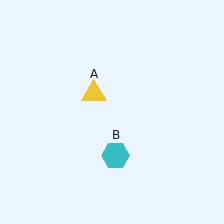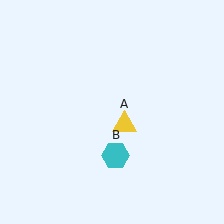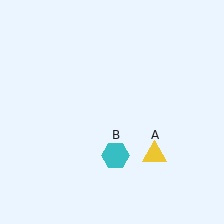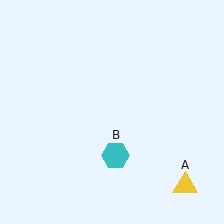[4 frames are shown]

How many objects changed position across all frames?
1 object changed position: yellow triangle (object A).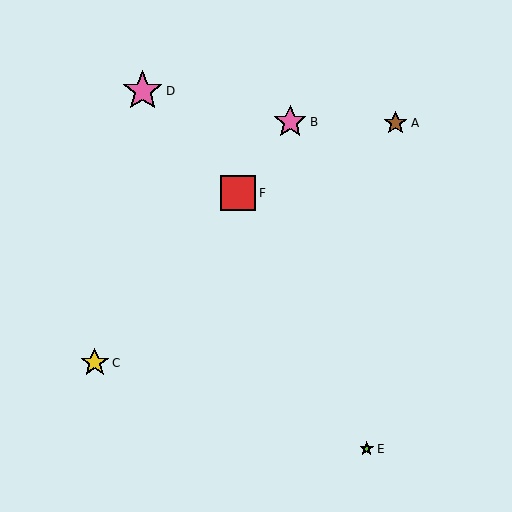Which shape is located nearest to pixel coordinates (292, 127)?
The pink star (labeled B) at (290, 122) is nearest to that location.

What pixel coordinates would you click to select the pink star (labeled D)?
Click at (143, 91) to select the pink star D.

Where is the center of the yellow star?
The center of the yellow star is at (95, 363).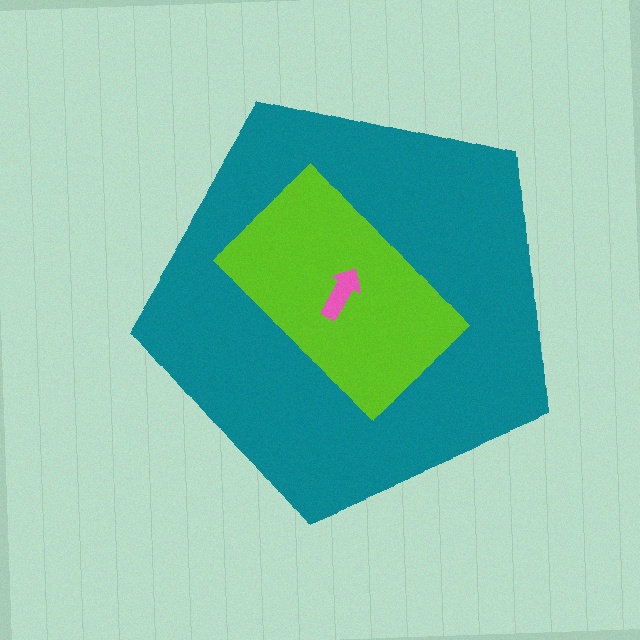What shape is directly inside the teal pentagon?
The lime rectangle.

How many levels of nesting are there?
3.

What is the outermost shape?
The teal pentagon.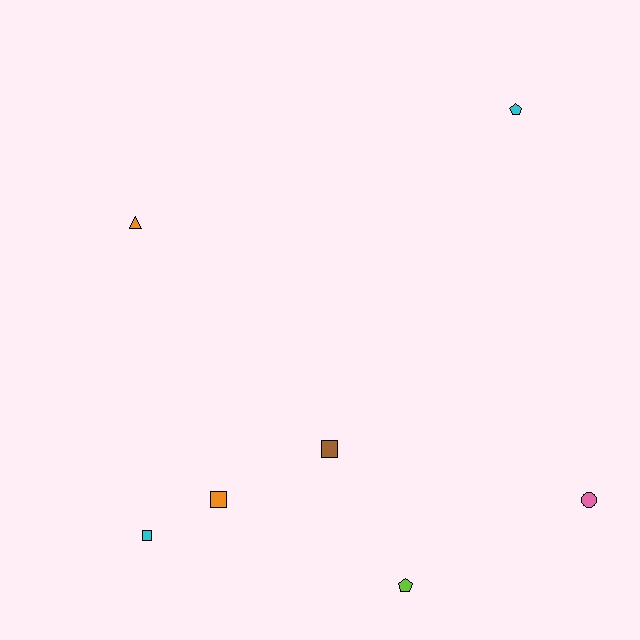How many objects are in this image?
There are 7 objects.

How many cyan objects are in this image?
There are 2 cyan objects.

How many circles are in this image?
There is 1 circle.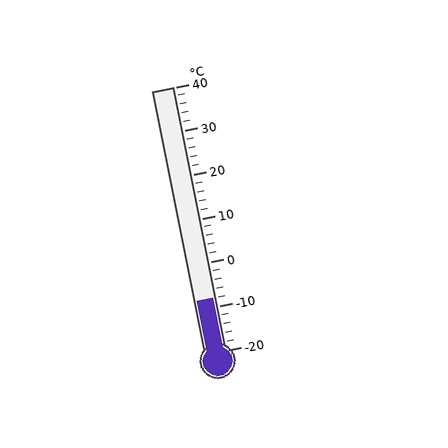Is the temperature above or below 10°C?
The temperature is below 10°C.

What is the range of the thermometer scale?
The thermometer scale ranges from -20°C to 40°C.